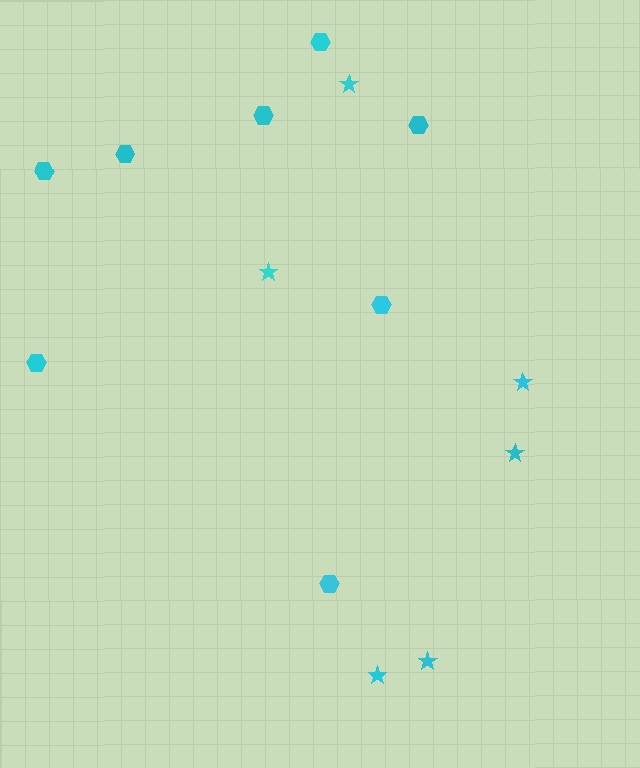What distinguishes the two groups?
There are 2 groups: one group of stars (6) and one group of hexagons (8).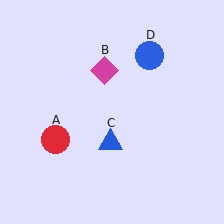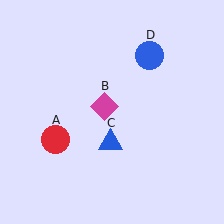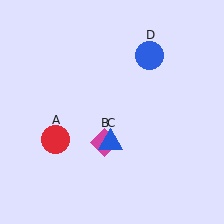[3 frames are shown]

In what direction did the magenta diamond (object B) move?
The magenta diamond (object B) moved down.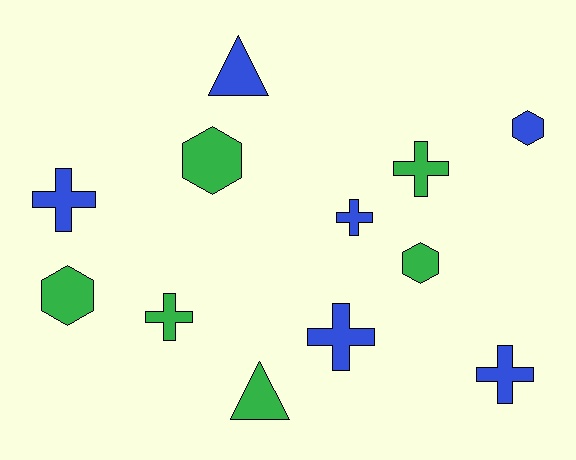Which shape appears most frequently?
Cross, with 6 objects.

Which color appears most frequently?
Blue, with 6 objects.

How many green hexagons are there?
There are 3 green hexagons.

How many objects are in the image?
There are 12 objects.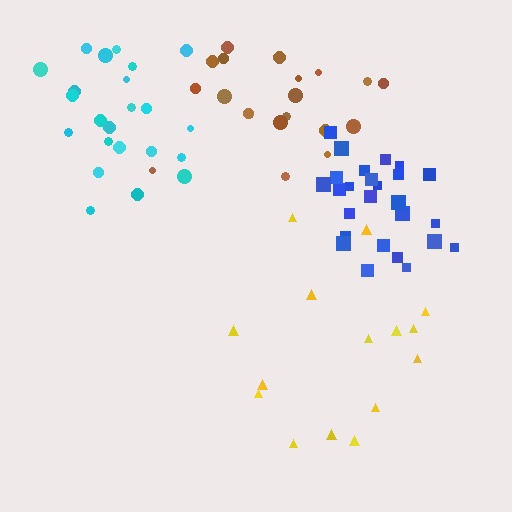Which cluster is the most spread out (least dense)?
Yellow.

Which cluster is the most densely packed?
Blue.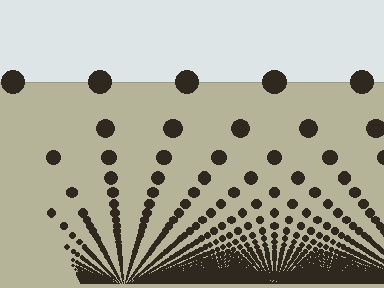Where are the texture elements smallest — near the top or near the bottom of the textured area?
Near the bottom.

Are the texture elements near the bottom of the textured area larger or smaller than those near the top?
Smaller. The gradient is inverted — elements near the bottom are smaller and denser.